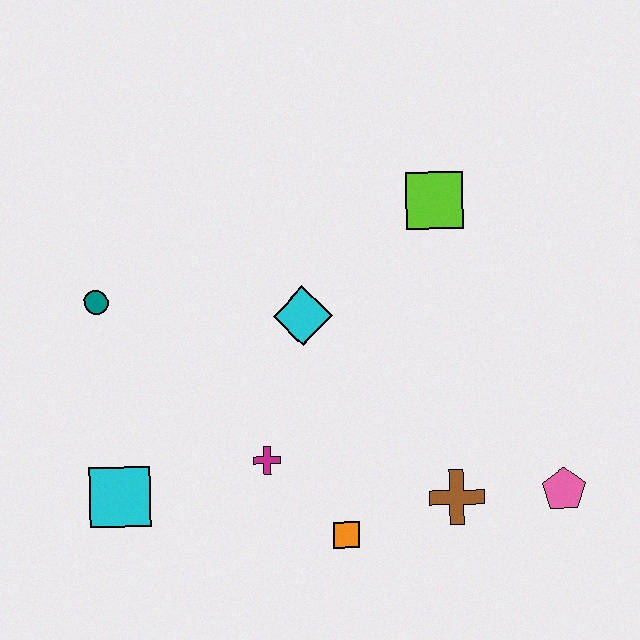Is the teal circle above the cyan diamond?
Yes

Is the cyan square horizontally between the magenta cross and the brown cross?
No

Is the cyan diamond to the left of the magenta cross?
No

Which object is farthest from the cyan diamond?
The pink pentagon is farthest from the cyan diamond.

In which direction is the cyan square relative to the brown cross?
The cyan square is to the left of the brown cross.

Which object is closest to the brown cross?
The pink pentagon is closest to the brown cross.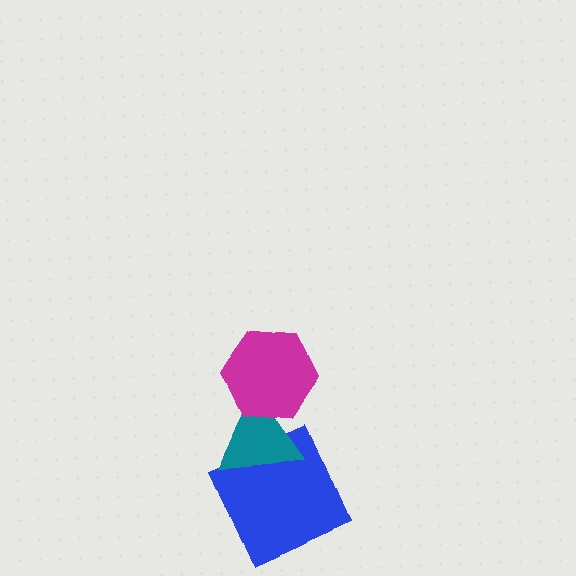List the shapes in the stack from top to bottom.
From top to bottom: the magenta hexagon, the teal triangle, the blue square.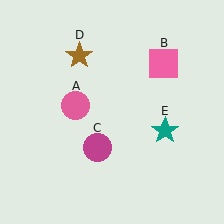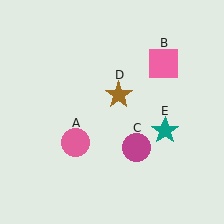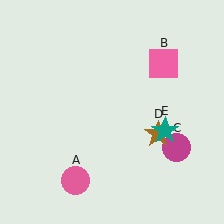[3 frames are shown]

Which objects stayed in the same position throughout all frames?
Pink square (object B) and teal star (object E) remained stationary.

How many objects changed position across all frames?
3 objects changed position: pink circle (object A), magenta circle (object C), brown star (object D).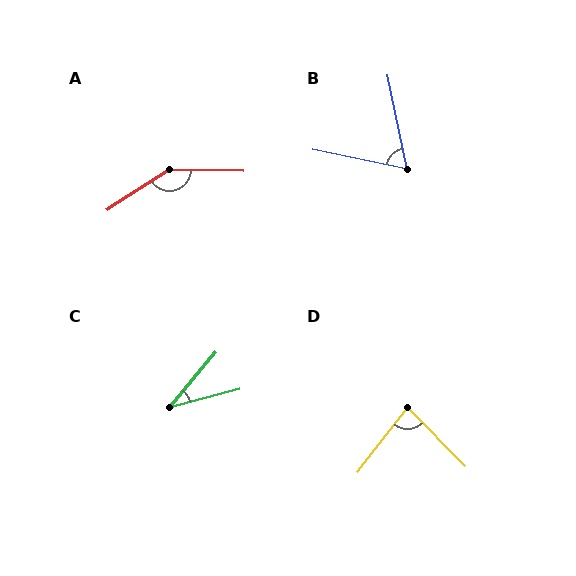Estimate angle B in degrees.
Approximately 67 degrees.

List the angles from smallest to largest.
C (35°), B (67°), D (82°), A (146°).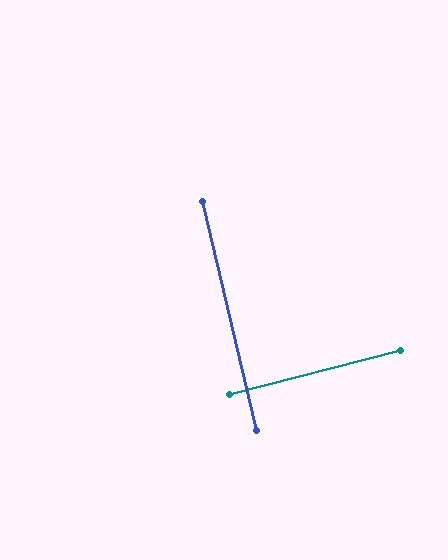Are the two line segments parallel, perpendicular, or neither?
Perpendicular — they meet at approximately 89°.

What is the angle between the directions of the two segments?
Approximately 89 degrees.